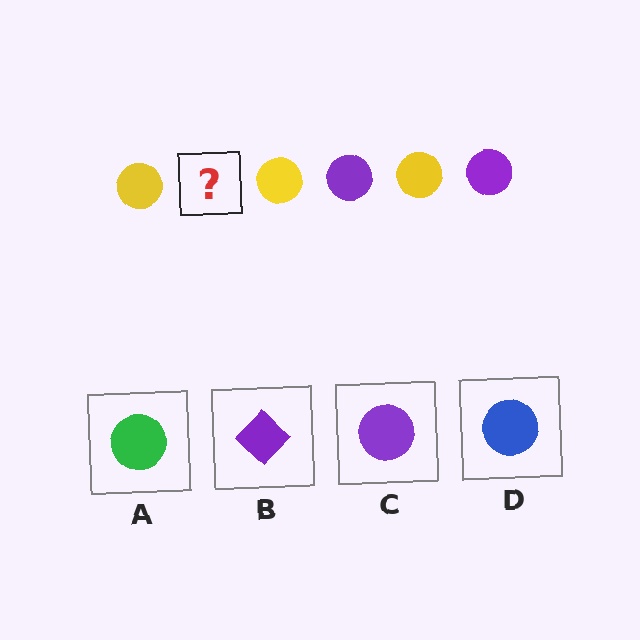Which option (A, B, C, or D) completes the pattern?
C.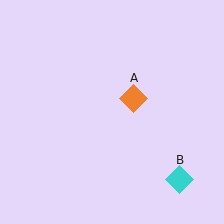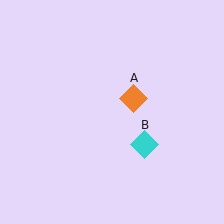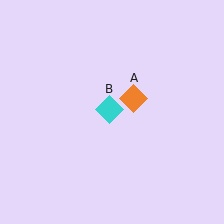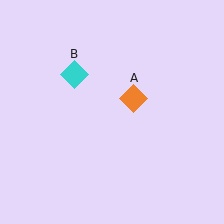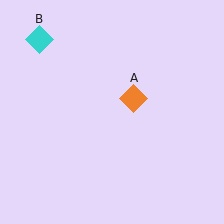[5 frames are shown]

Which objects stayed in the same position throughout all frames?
Orange diamond (object A) remained stationary.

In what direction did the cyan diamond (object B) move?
The cyan diamond (object B) moved up and to the left.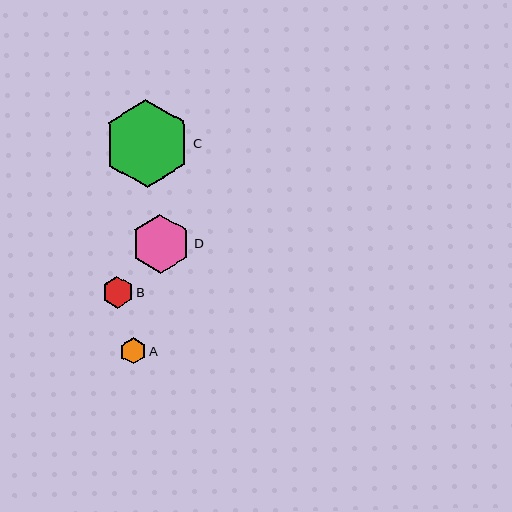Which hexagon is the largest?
Hexagon C is the largest with a size of approximately 87 pixels.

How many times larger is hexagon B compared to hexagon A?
Hexagon B is approximately 1.2 times the size of hexagon A.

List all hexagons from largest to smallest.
From largest to smallest: C, D, B, A.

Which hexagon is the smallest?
Hexagon A is the smallest with a size of approximately 26 pixels.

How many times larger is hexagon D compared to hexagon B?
Hexagon D is approximately 1.9 times the size of hexagon B.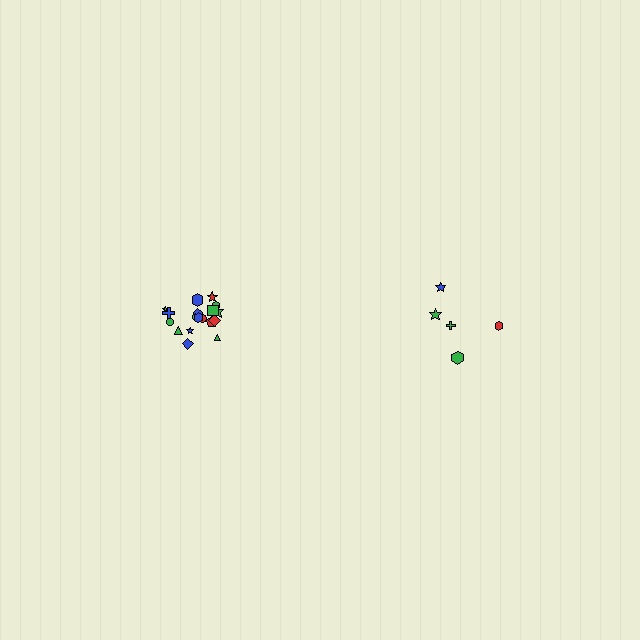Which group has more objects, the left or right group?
The left group.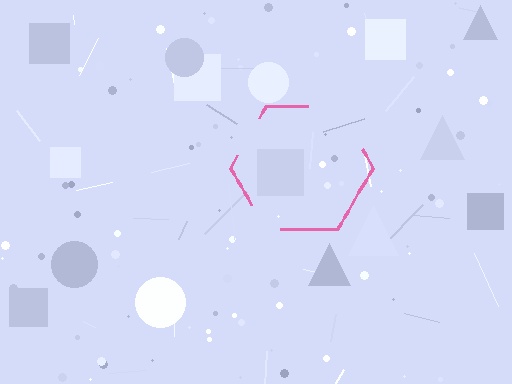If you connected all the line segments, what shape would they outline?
They would outline a hexagon.